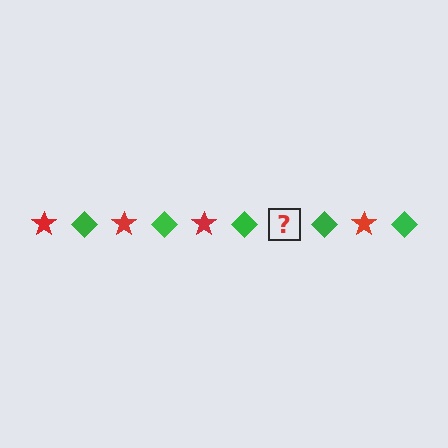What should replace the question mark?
The question mark should be replaced with a red star.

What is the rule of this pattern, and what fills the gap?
The rule is that the pattern alternates between red star and green diamond. The gap should be filled with a red star.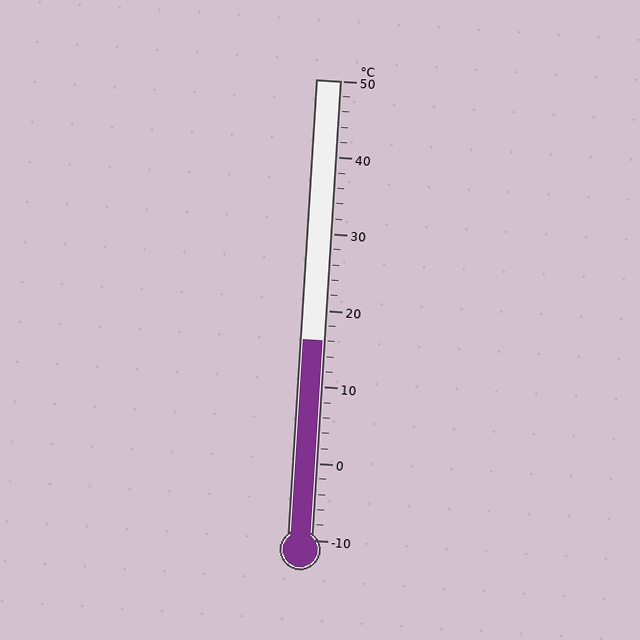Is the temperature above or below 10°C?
The temperature is above 10°C.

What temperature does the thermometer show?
The thermometer shows approximately 16°C.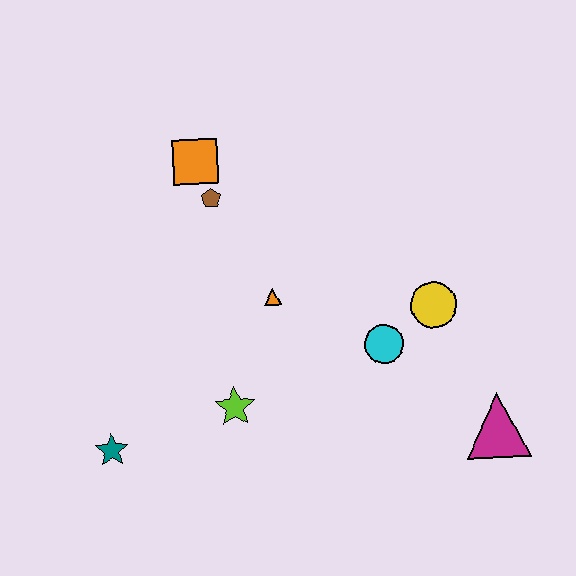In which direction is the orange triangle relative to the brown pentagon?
The orange triangle is below the brown pentagon.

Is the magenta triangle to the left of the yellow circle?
No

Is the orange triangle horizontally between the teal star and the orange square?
No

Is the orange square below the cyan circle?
No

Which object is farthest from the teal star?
The magenta triangle is farthest from the teal star.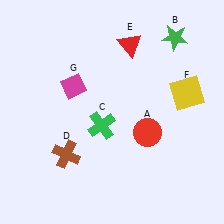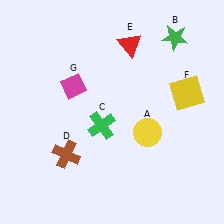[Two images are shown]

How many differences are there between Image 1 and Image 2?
There is 1 difference between the two images.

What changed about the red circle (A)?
In Image 1, A is red. In Image 2, it changed to yellow.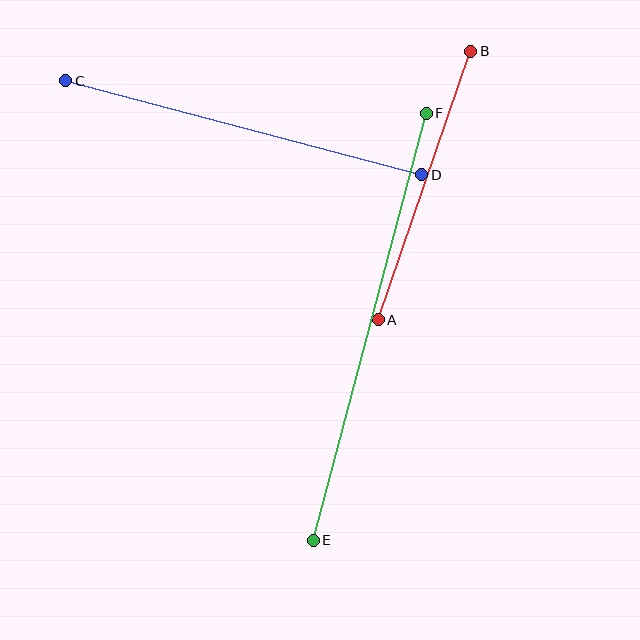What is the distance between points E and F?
The distance is approximately 441 pixels.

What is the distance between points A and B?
The distance is approximately 284 pixels.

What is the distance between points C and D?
The distance is approximately 368 pixels.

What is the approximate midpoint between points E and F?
The midpoint is at approximately (370, 327) pixels.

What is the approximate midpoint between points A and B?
The midpoint is at approximately (425, 185) pixels.